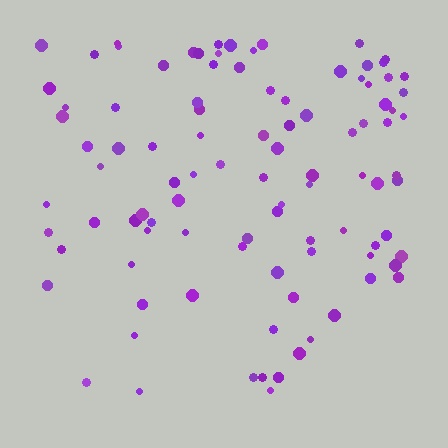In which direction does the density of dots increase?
From bottom to top, with the top side densest.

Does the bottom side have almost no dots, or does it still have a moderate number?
Still a moderate number, just noticeably fewer than the top.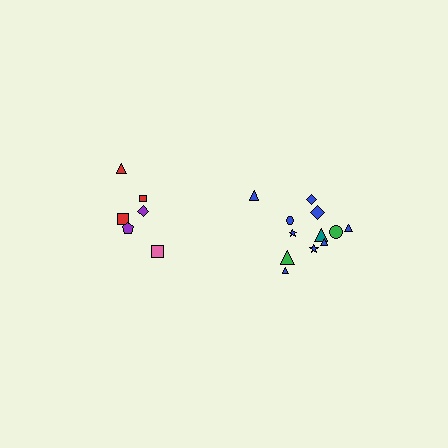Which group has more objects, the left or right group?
The right group.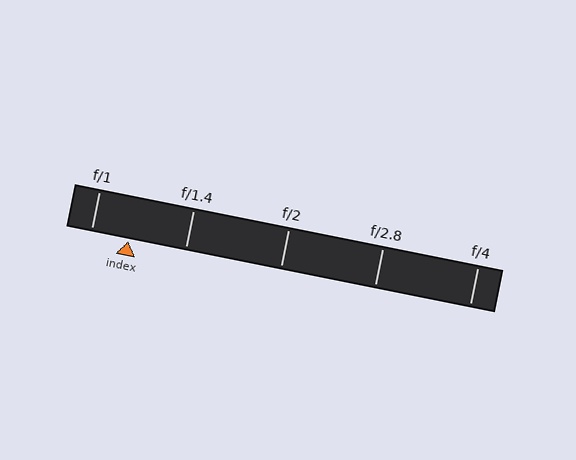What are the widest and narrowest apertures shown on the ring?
The widest aperture shown is f/1 and the narrowest is f/4.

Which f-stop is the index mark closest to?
The index mark is closest to f/1.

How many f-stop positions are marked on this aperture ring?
There are 5 f-stop positions marked.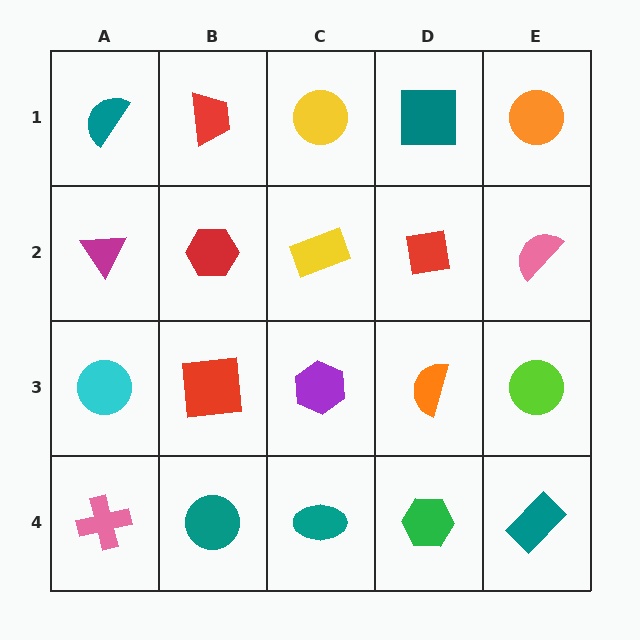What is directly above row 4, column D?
An orange semicircle.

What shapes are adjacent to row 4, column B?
A red square (row 3, column B), a pink cross (row 4, column A), a teal ellipse (row 4, column C).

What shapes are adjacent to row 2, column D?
A teal square (row 1, column D), an orange semicircle (row 3, column D), a yellow rectangle (row 2, column C), a pink semicircle (row 2, column E).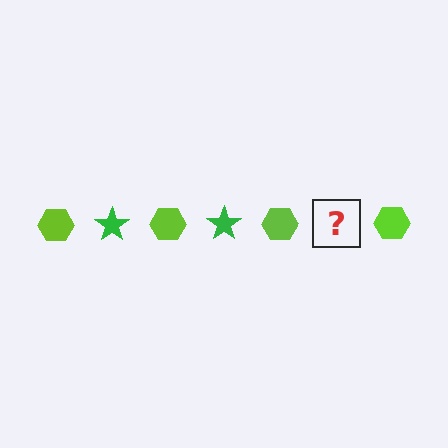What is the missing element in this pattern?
The missing element is a green star.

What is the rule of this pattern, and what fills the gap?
The rule is that the pattern alternates between lime hexagon and green star. The gap should be filled with a green star.